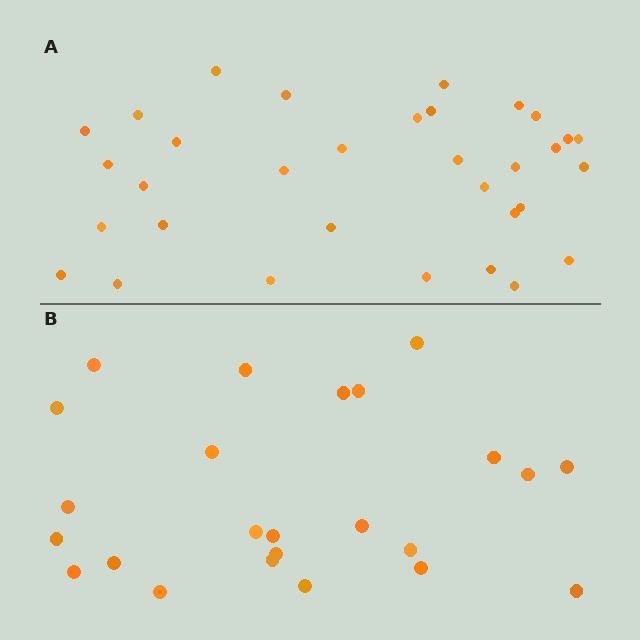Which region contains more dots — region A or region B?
Region A (the top region) has more dots.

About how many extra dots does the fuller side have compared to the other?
Region A has roughly 8 or so more dots than region B.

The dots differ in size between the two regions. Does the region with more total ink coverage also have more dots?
No. Region B has more total ink coverage because its dots are larger, but region A actually contains more individual dots. Total area can be misleading — the number of items is what matters here.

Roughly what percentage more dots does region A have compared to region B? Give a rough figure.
About 40% more.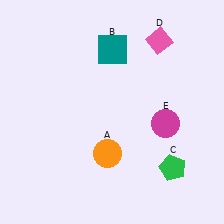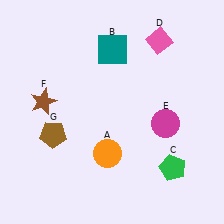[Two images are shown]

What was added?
A brown star (F), a brown pentagon (G) were added in Image 2.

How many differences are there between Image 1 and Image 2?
There are 2 differences between the two images.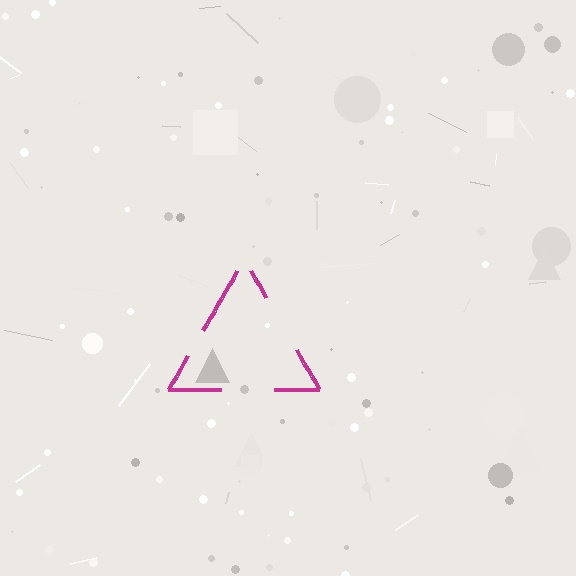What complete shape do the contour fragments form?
The contour fragments form a triangle.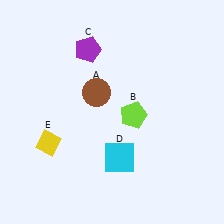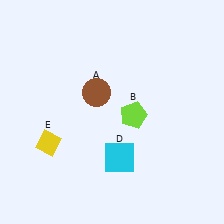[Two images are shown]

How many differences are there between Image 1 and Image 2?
There is 1 difference between the two images.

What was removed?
The purple pentagon (C) was removed in Image 2.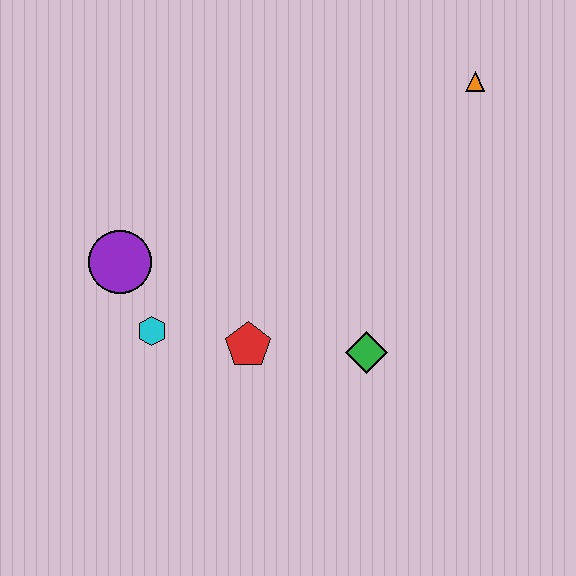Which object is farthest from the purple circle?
The orange triangle is farthest from the purple circle.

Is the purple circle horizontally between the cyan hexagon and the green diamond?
No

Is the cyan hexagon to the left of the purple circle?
No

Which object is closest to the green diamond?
The red pentagon is closest to the green diamond.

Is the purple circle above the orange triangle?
No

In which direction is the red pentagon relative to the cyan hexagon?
The red pentagon is to the right of the cyan hexagon.